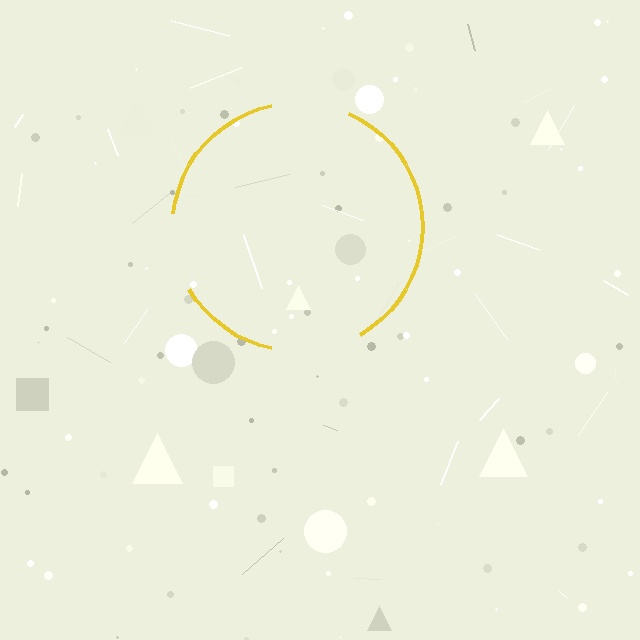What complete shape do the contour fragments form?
The contour fragments form a circle.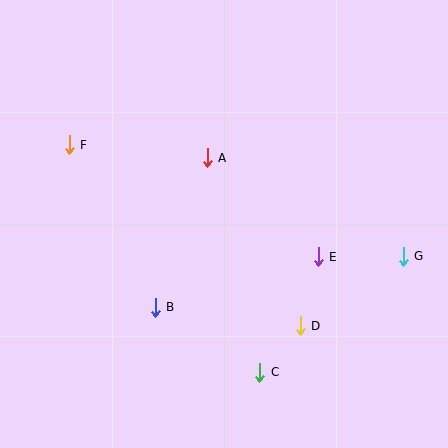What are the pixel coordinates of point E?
Point E is at (318, 257).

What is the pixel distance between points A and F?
The distance between A and F is 139 pixels.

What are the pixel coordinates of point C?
Point C is at (260, 372).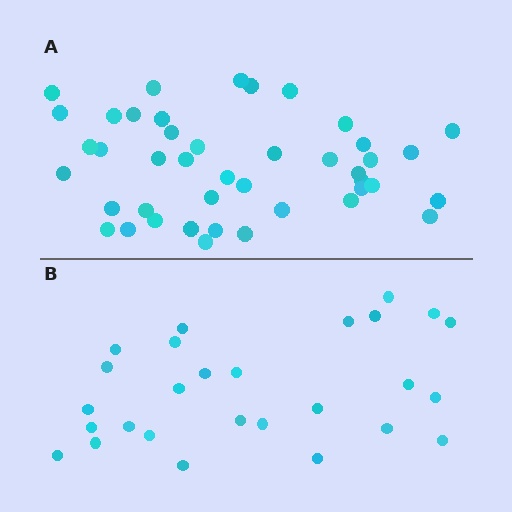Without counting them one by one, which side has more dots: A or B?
Region A (the top region) has more dots.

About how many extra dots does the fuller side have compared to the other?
Region A has approximately 15 more dots than region B.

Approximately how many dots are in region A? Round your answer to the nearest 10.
About 40 dots. (The exact count is 43, which rounds to 40.)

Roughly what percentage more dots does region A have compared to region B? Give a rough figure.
About 60% more.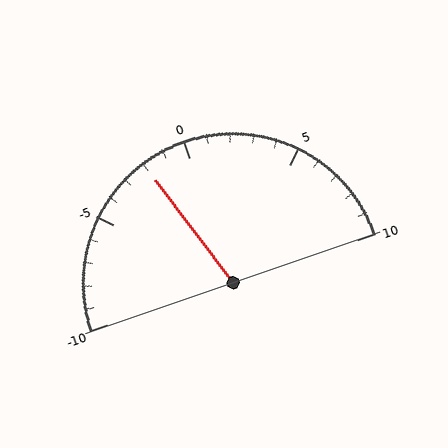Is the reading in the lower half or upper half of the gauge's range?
The reading is in the lower half of the range (-10 to 10).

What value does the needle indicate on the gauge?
The needle indicates approximately -2.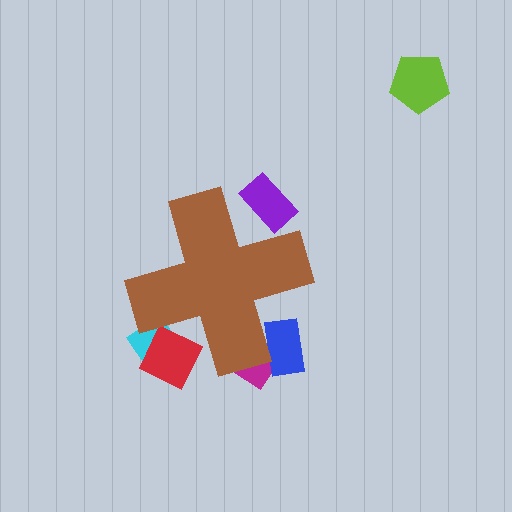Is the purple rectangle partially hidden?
Yes, the purple rectangle is partially hidden behind the brown cross.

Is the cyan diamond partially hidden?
Yes, the cyan diamond is partially hidden behind the brown cross.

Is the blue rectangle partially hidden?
Yes, the blue rectangle is partially hidden behind the brown cross.